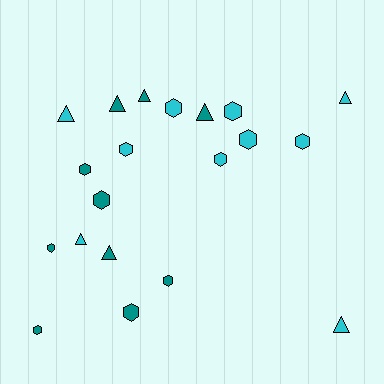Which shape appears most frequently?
Hexagon, with 12 objects.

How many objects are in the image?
There are 20 objects.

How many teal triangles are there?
There are 4 teal triangles.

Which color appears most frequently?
Cyan, with 10 objects.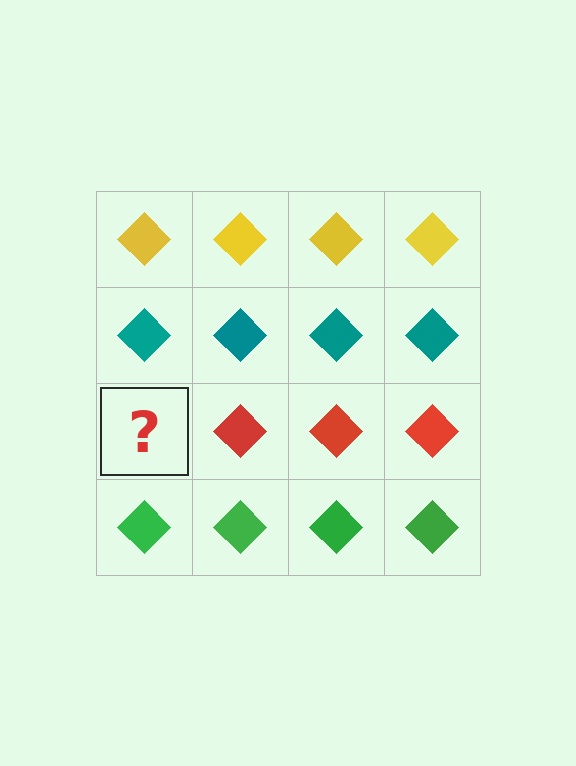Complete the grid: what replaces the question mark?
The question mark should be replaced with a red diamond.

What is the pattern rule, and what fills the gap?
The rule is that each row has a consistent color. The gap should be filled with a red diamond.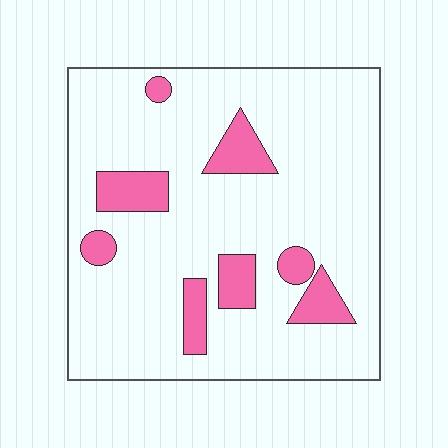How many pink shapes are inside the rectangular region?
8.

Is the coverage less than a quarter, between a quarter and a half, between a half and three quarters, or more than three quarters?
Less than a quarter.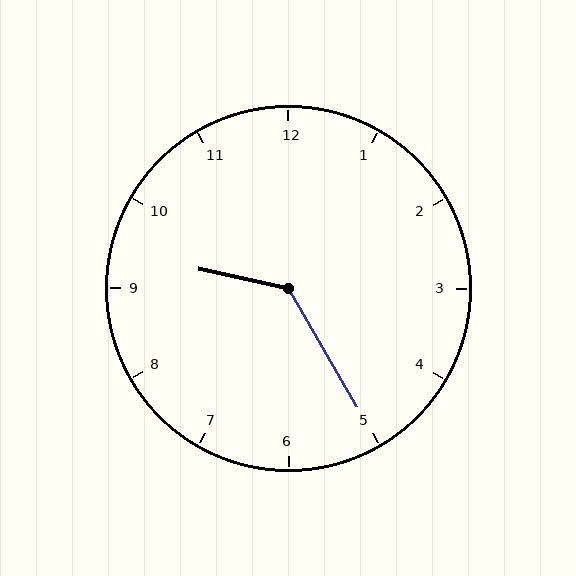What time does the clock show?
9:25.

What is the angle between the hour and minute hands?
Approximately 132 degrees.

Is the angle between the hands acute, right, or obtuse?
It is obtuse.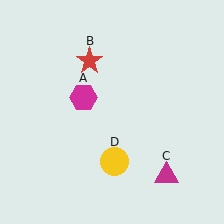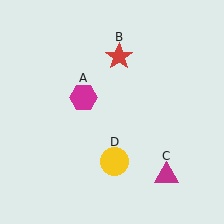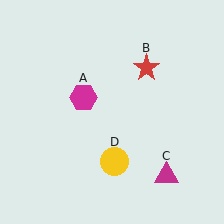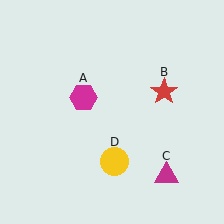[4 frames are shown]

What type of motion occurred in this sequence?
The red star (object B) rotated clockwise around the center of the scene.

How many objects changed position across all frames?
1 object changed position: red star (object B).